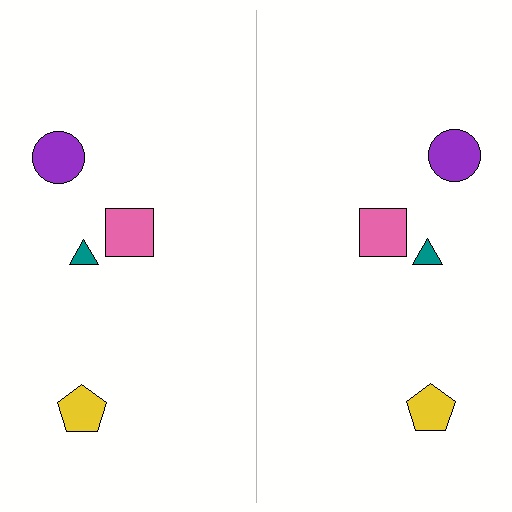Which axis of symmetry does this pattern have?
The pattern has a vertical axis of symmetry running through the center of the image.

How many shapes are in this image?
There are 8 shapes in this image.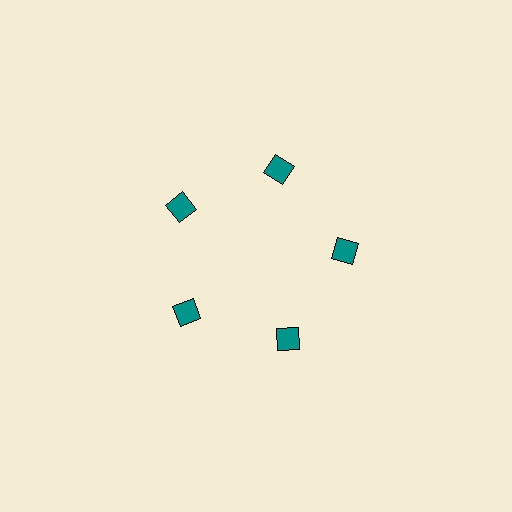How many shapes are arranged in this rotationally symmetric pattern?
There are 5 shapes, arranged in 5 groups of 1.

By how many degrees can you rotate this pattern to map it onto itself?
The pattern maps onto itself every 72 degrees of rotation.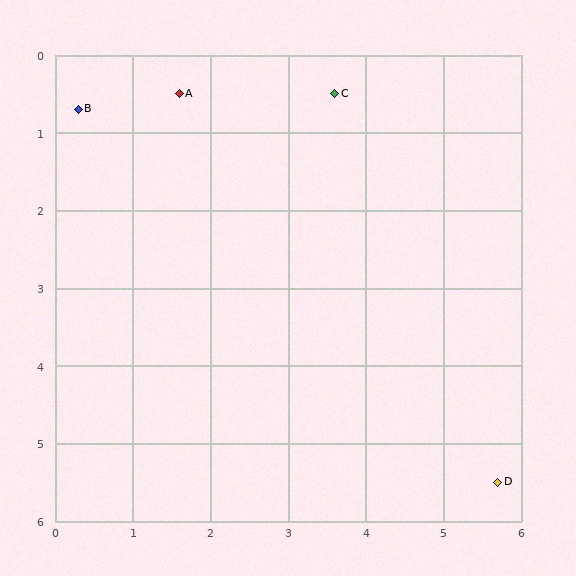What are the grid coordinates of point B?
Point B is at approximately (0.3, 0.7).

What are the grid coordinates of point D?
Point D is at approximately (5.7, 5.5).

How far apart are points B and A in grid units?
Points B and A are about 1.3 grid units apart.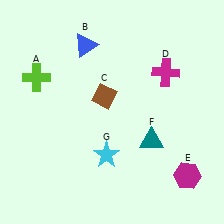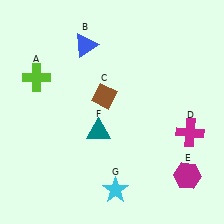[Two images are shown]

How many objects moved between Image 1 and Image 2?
3 objects moved between the two images.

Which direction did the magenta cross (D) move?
The magenta cross (D) moved down.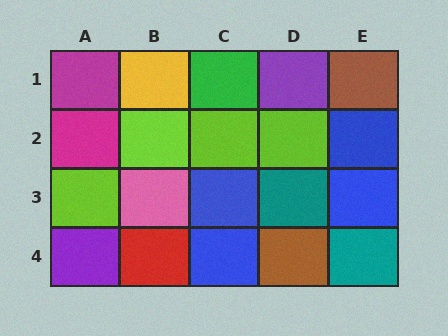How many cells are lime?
4 cells are lime.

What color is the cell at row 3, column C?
Blue.